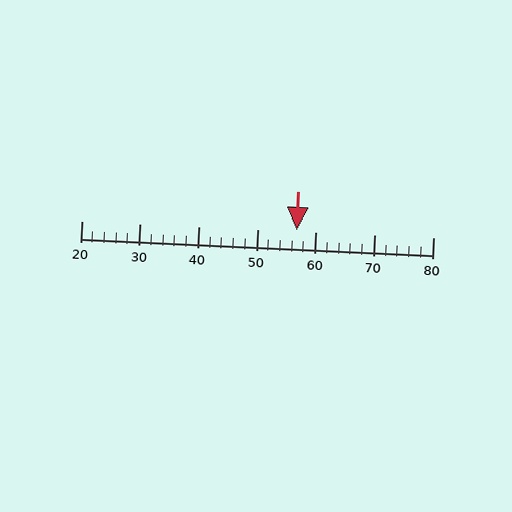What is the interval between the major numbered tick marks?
The major tick marks are spaced 10 units apart.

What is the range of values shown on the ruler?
The ruler shows values from 20 to 80.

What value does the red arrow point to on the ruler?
The red arrow points to approximately 57.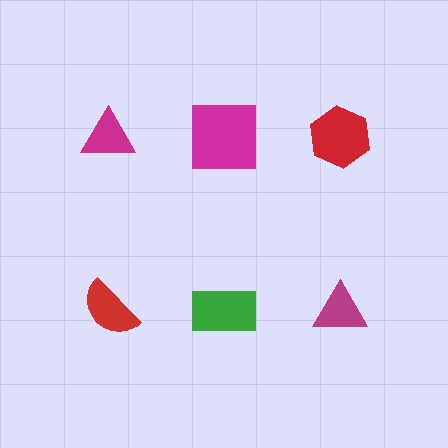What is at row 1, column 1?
A magenta triangle.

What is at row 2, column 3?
A magenta triangle.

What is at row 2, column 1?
A red semicircle.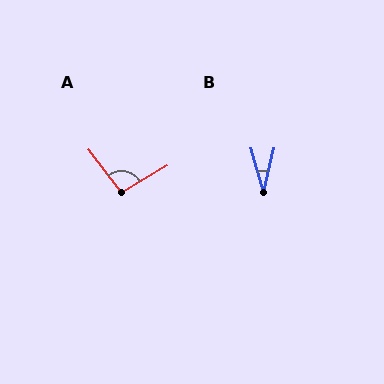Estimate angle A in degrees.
Approximately 97 degrees.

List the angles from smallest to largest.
B (29°), A (97°).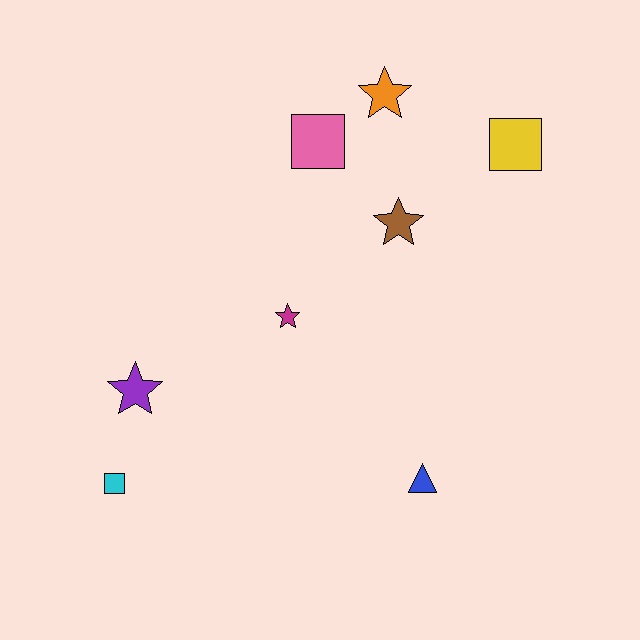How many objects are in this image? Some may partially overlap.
There are 8 objects.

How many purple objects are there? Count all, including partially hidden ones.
There is 1 purple object.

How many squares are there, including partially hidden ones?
There are 3 squares.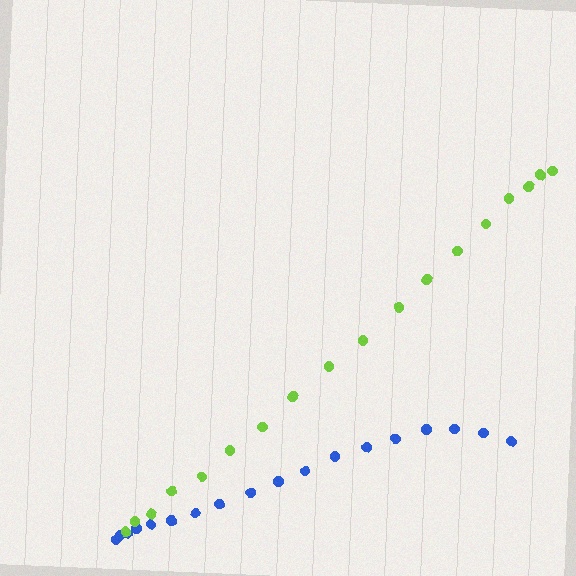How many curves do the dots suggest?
There are 2 distinct paths.